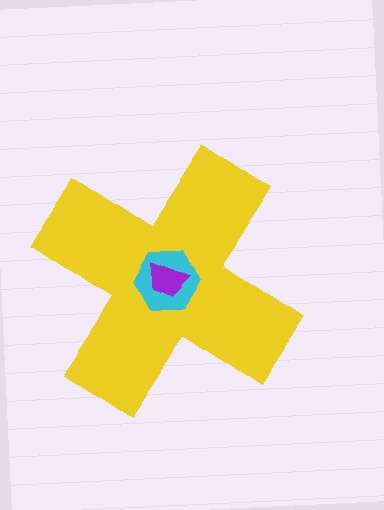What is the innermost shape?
The purple trapezoid.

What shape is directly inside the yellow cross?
The cyan hexagon.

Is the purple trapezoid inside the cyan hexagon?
Yes.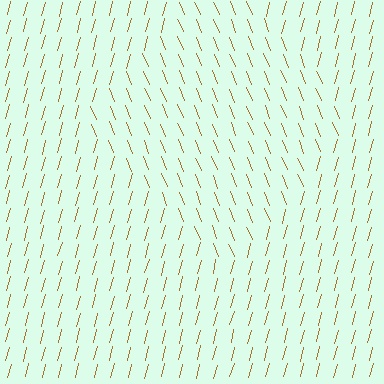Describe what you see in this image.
The image is filled with small brown line segments. A diamond region in the image has lines oriented differently from the surrounding lines, creating a visible texture boundary.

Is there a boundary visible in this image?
Yes, there is a texture boundary formed by a change in line orientation.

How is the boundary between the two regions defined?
The boundary is defined purely by a change in line orientation (approximately 37 degrees difference). All lines are the same color and thickness.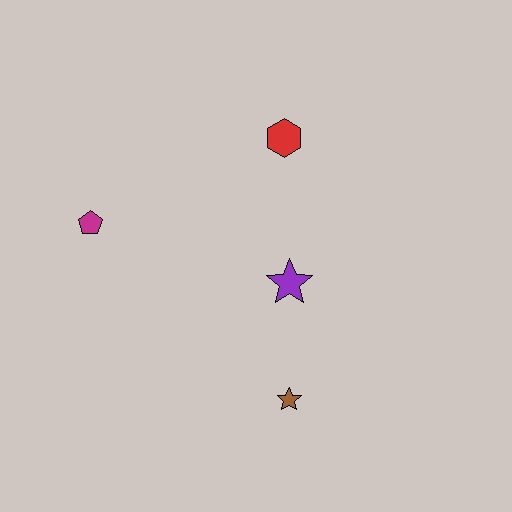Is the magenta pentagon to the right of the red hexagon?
No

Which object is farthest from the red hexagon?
The brown star is farthest from the red hexagon.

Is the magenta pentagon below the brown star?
No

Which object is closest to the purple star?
The brown star is closest to the purple star.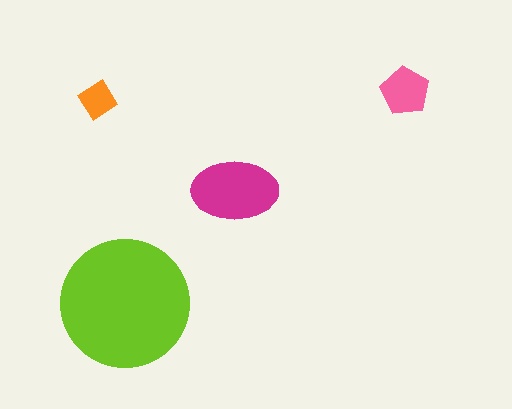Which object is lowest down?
The lime circle is bottommost.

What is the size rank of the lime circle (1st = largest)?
1st.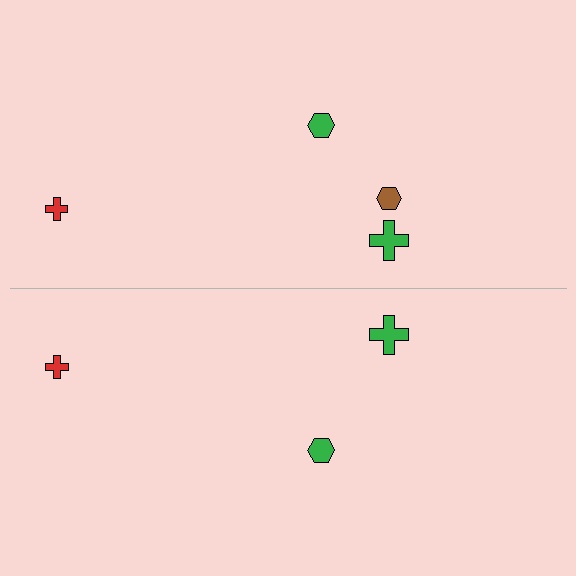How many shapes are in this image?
There are 7 shapes in this image.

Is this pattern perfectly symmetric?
No, the pattern is not perfectly symmetric. A brown hexagon is missing from the bottom side.